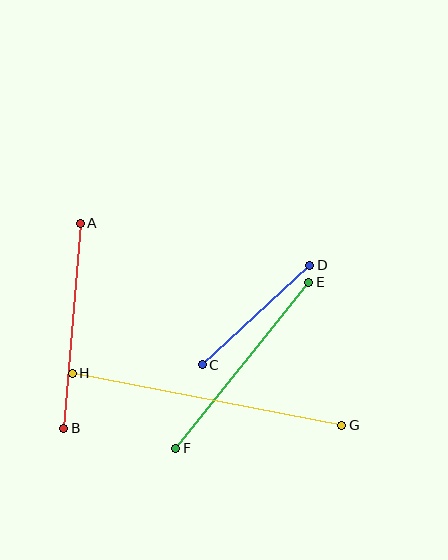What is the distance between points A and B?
The distance is approximately 206 pixels.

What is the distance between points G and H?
The distance is approximately 275 pixels.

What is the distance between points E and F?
The distance is approximately 213 pixels.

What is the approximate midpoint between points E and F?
The midpoint is at approximately (242, 365) pixels.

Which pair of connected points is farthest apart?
Points G and H are farthest apart.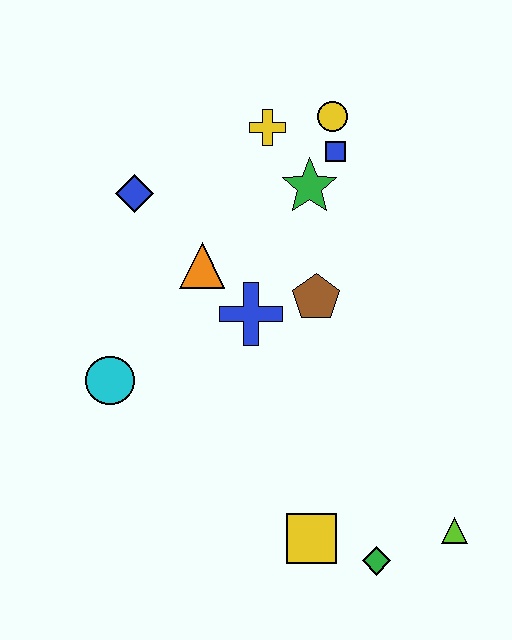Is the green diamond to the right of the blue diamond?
Yes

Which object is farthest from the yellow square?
The yellow circle is farthest from the yellow square.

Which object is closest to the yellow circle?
The blue square is closest to the yellow circle.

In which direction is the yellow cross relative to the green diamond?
The yellow cross is above the green diamond.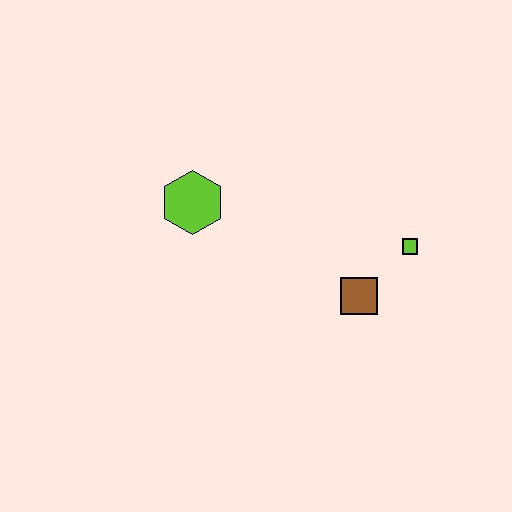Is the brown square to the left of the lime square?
Yes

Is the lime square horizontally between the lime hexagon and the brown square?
No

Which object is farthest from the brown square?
The lime hexagon is farthest from the brown square.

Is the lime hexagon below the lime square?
No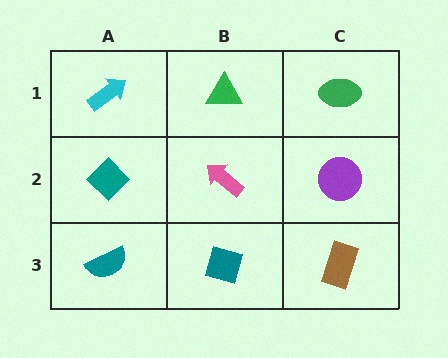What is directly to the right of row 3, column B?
A brown rectangle.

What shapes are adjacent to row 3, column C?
A purple circle (row 2, column C), a teal diamond (row 3, column B).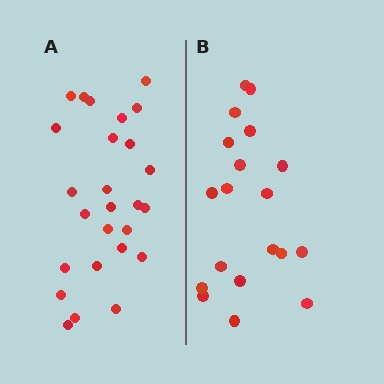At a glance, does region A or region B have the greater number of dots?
Region A (the left region) has more dots.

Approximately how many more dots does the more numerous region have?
Region A has roughly 8 or so more dots than region B.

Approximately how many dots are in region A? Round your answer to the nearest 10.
About 30 dots. (The exact count is 26, which rounds to 30.)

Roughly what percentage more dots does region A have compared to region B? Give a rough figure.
About 35% more.